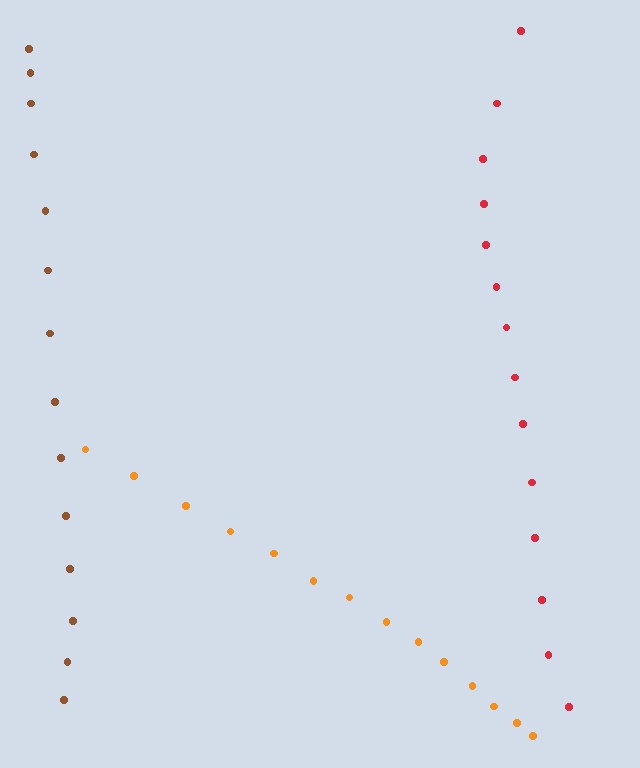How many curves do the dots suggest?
There are 3 distinct paths.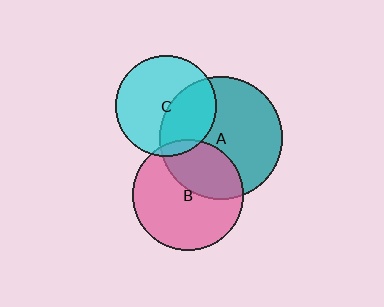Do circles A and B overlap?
Yes.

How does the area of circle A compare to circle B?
Approximately 1.2 times.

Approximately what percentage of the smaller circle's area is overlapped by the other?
Approximately 35%.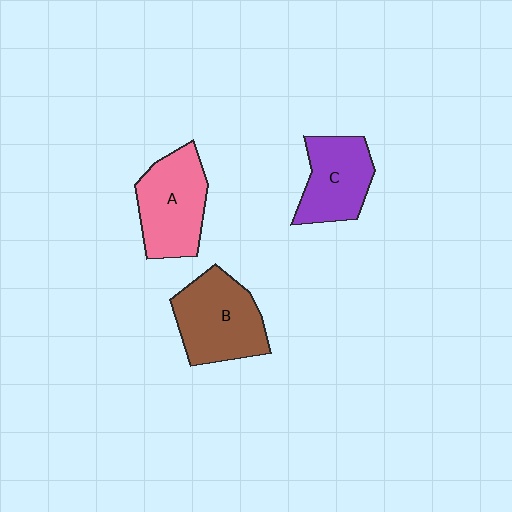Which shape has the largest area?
Shape B (brown).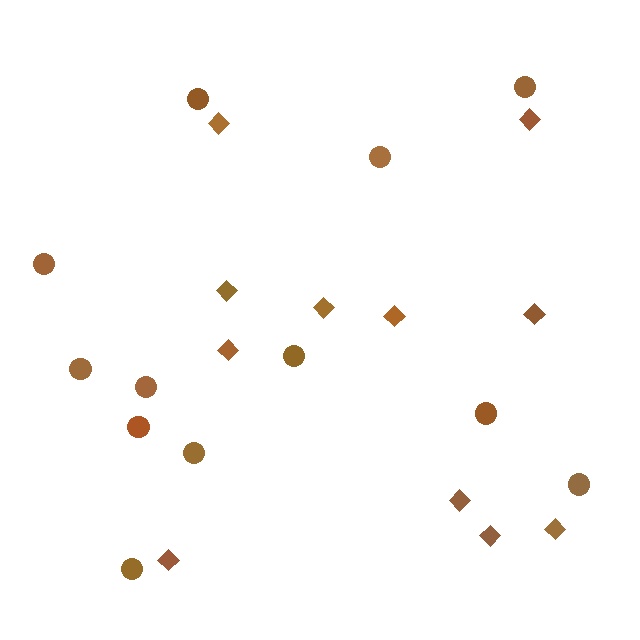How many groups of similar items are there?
There are 2 groups: one group of diamonds (11) and one group of circles (12).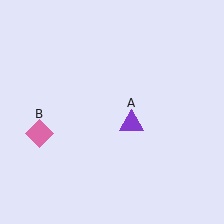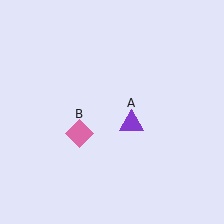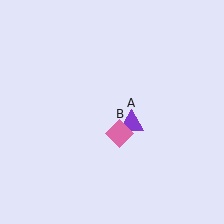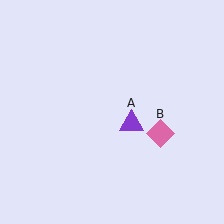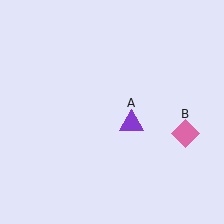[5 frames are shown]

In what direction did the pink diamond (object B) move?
The pink diamond (object B) moved right.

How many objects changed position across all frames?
1 object changed position: pink diamond (object B).